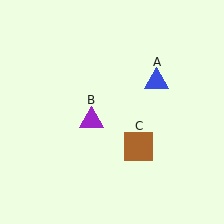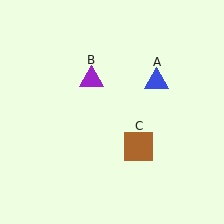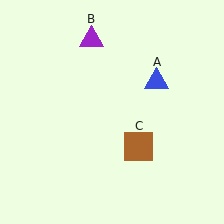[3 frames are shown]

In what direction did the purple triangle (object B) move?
The purple triangle (object B) moved up.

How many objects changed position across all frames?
1 object changed position: purple triangle (object B).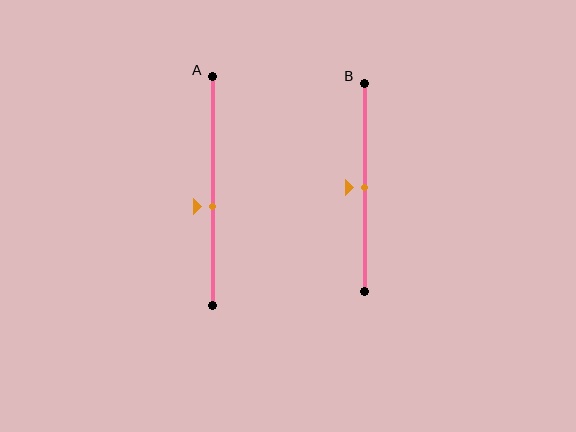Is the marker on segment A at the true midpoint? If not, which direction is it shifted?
No, the marker on segment A is shifted downward by about 7% of the segment length.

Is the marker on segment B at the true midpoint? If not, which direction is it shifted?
Yes, the marker on segment B is at the true midpoint.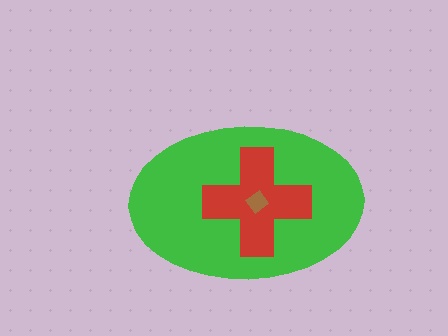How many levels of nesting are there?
3.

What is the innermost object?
The brown diamond.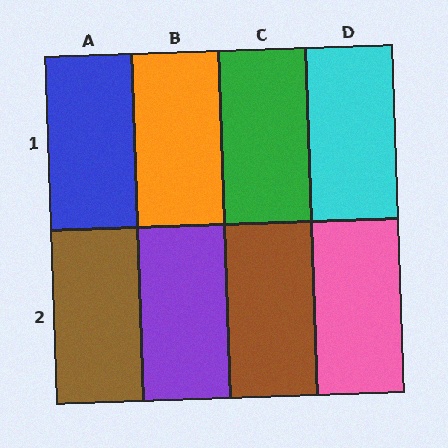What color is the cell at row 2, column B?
Purple.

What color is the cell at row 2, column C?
Brown.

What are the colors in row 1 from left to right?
Blue, orange, green, cyan.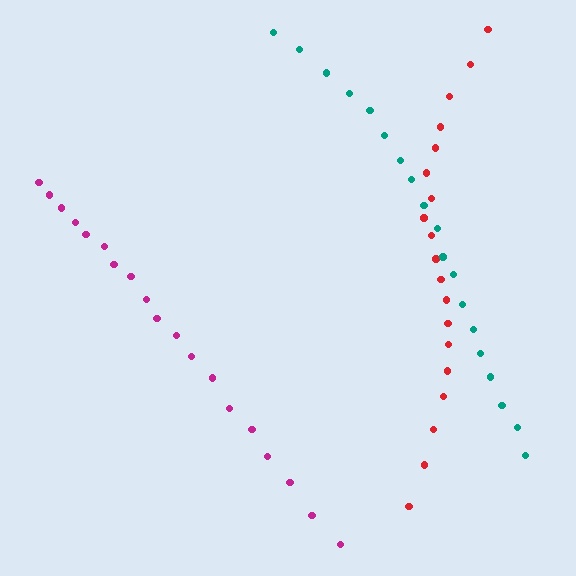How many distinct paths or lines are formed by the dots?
There are 3 distinct paths.